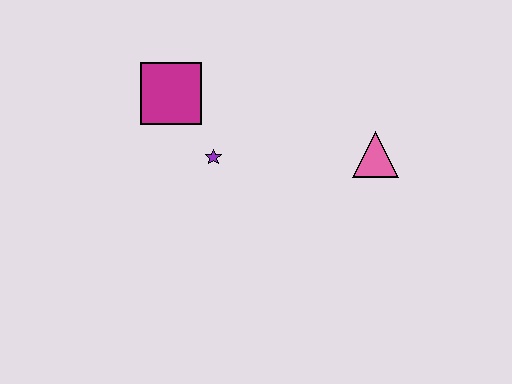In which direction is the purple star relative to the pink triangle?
The purple star is to the left of the pink triangle.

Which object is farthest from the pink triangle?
The magenta square is farthest from the pink triangle.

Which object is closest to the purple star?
The magenta square is closest to the purple star.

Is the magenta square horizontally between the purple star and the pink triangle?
No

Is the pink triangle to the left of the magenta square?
No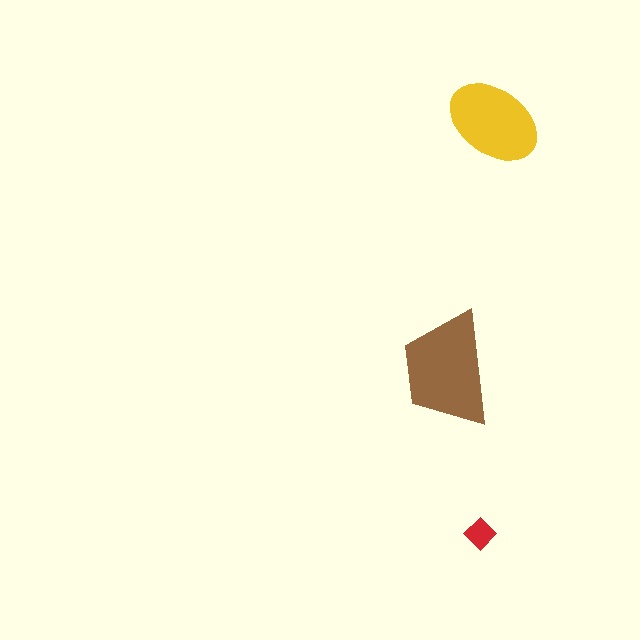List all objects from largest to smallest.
The brown trapezoid, the yellow ellipse, the red diamond.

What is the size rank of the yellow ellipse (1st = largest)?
2nd.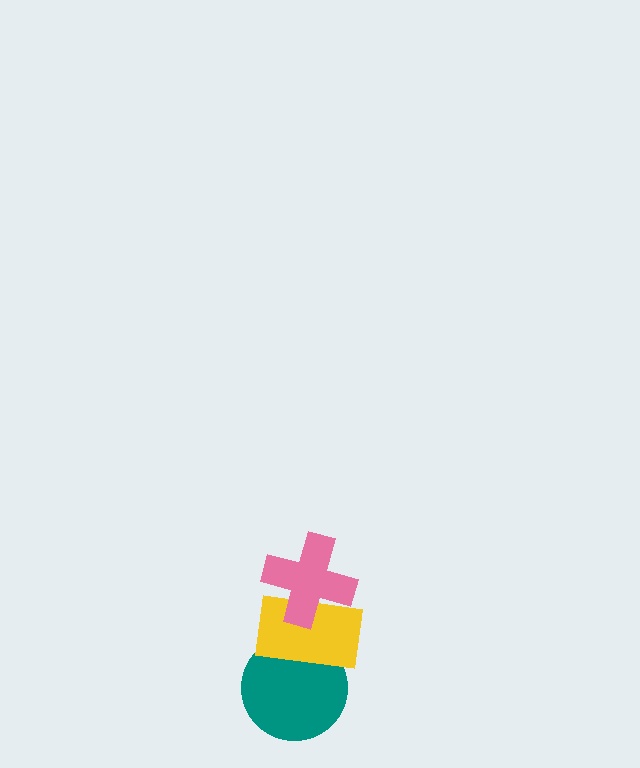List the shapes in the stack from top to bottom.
From top to bottom: the pink cross, the yellow rectangle, the teal circle.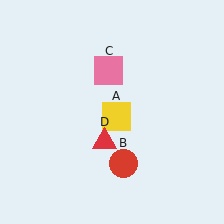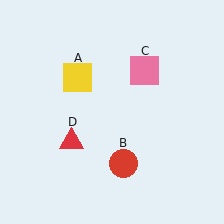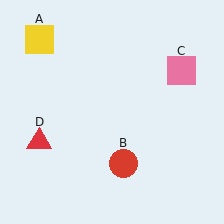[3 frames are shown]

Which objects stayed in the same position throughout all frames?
Red circle (object B) remained stationary.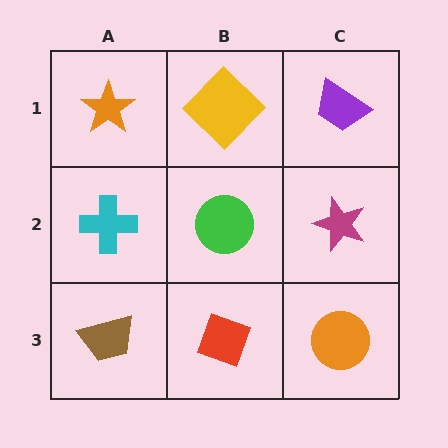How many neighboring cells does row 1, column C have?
2.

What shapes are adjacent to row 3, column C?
A magenta star (row 2, column C), a red diamond (row 3, column B).